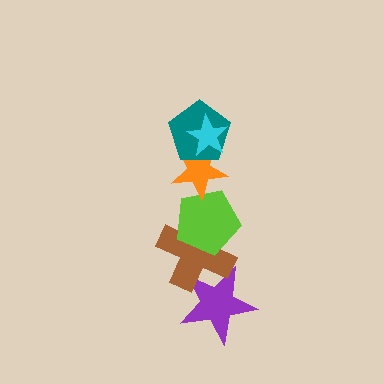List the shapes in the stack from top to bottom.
From top to bottom: the cyan star, the teal pentagon, the orange star, the lime pentagon, the brown cross, the purple star.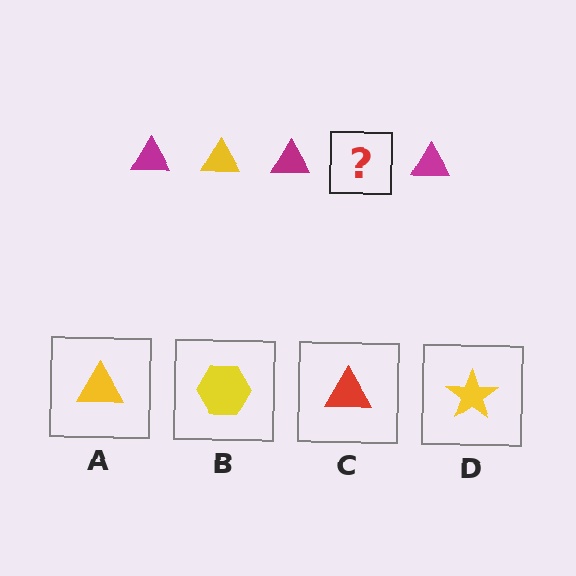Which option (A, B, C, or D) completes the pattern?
A.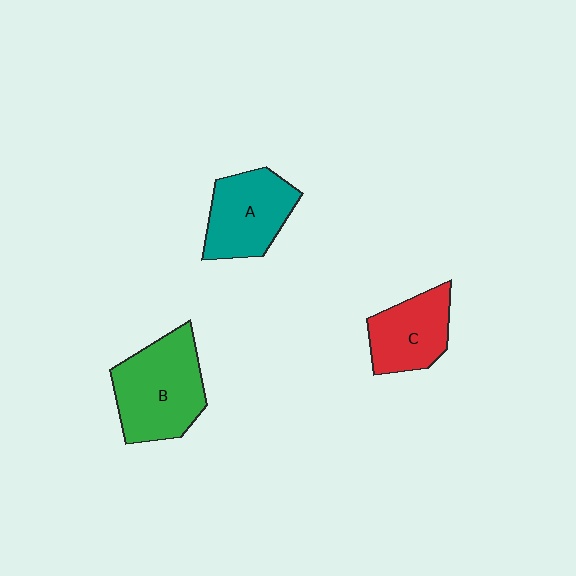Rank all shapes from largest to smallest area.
From largest to smallest: B (green), A (teal), C (red).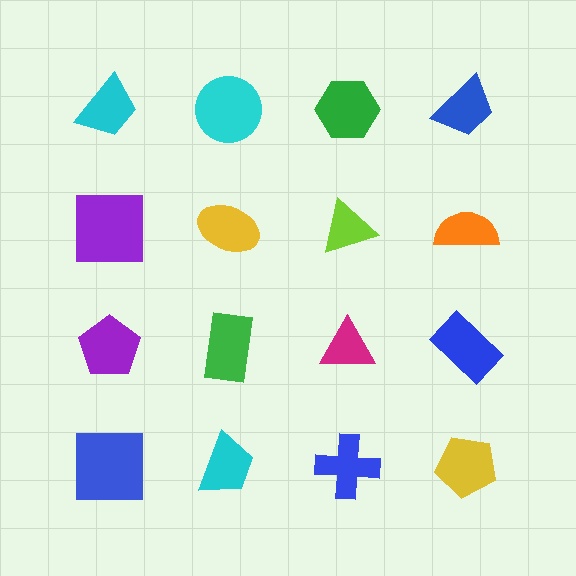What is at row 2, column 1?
A purple square.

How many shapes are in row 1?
4 shapes.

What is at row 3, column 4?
A blue rectangle.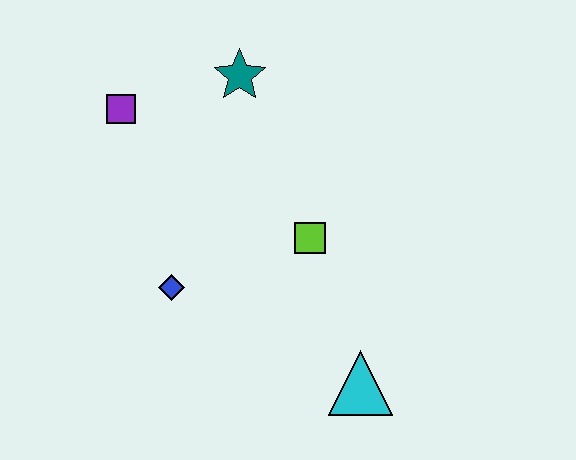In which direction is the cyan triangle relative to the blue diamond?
The cyan triangle is to the right of the blue diamond.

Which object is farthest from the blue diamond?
The teal star is farthest from the blue diamond.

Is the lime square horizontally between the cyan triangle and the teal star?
Yes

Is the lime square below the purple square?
Yes